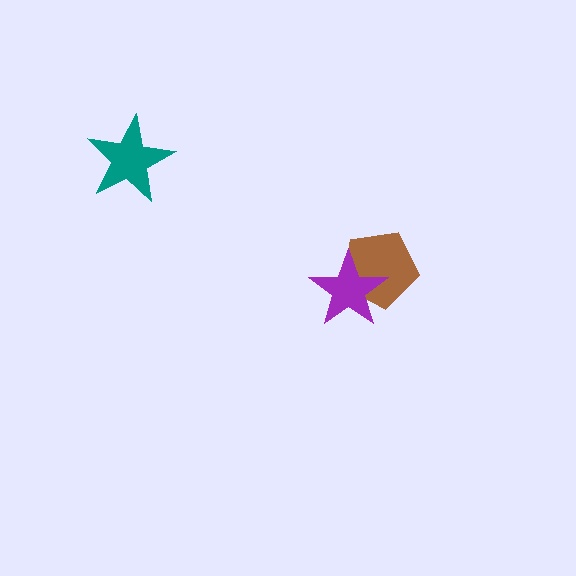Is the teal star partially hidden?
No, no other shape covers it.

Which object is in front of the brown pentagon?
The purple star is in front of the brown pentagon.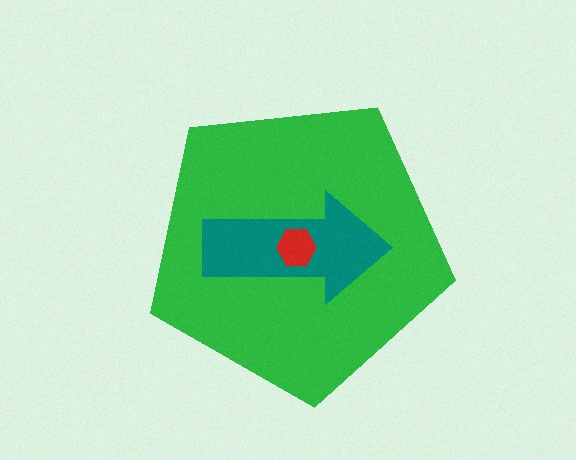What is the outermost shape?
The green pentagon.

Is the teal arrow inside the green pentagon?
Yes.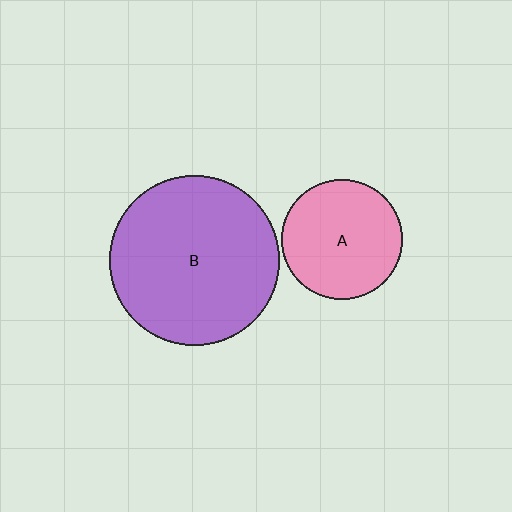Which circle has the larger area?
Circle B (purple).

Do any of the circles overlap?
No, none of the circles overlap.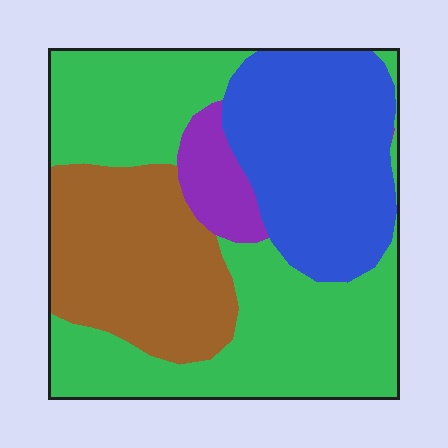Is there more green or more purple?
Green.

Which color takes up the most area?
Green, at roughly 45%.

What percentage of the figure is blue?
Blue takes up about one quarter (1/4) of the figure.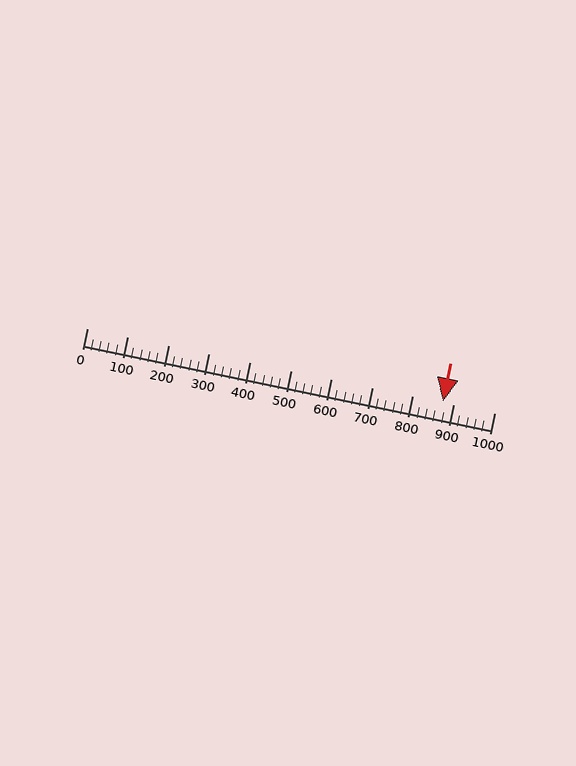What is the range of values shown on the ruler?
The ruler shows values from 0 to 1000.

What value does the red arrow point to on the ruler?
The red arrow points to approximately 875.